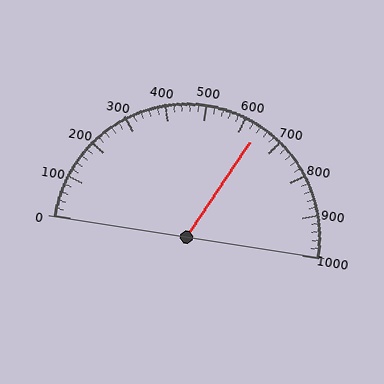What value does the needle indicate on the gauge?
The needle indicates approximately 640.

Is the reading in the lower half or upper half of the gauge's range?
The reading is in the upper half of the range (0 to 1000).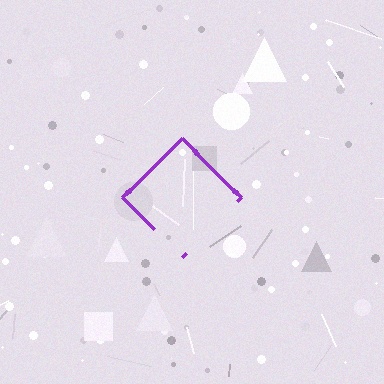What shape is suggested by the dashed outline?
The dashed outline suggests a diamond.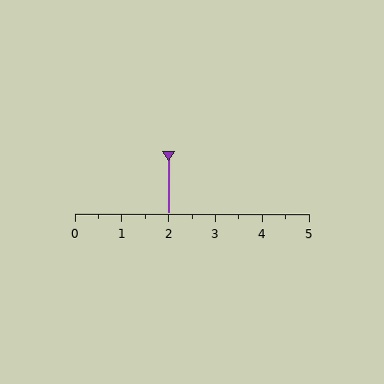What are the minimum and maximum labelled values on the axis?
The axis runs from 0 to 5.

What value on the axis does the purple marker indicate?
The marker indicates approximately 2.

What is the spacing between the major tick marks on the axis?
The major ticks are spaced 1 apart.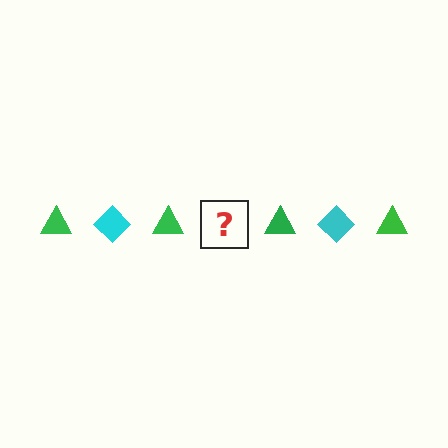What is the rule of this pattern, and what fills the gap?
The rule is that the pattern alternates between green triangle and cyan diamond. The gap should be filled with a cyan diamond.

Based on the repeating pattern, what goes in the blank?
The blank should be a cyan diamond.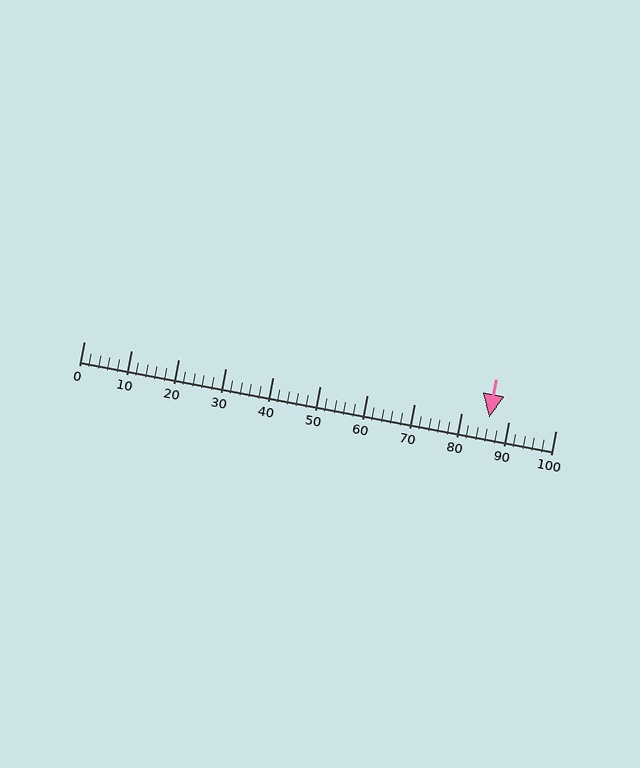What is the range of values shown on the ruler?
The ruler shows values from 0 to 100.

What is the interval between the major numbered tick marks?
The major tick marks are spaced 10 units apart.